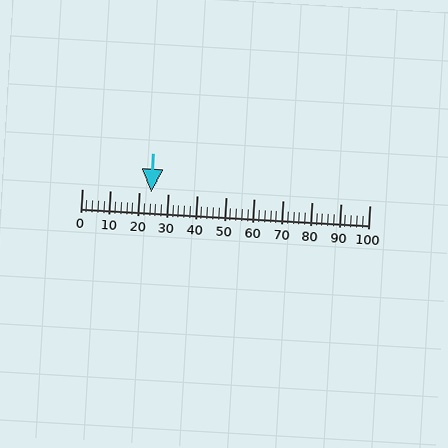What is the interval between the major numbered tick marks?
The major tick marks are spaced 10 units apart.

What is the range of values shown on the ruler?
The ruler shows values from 0 to 100.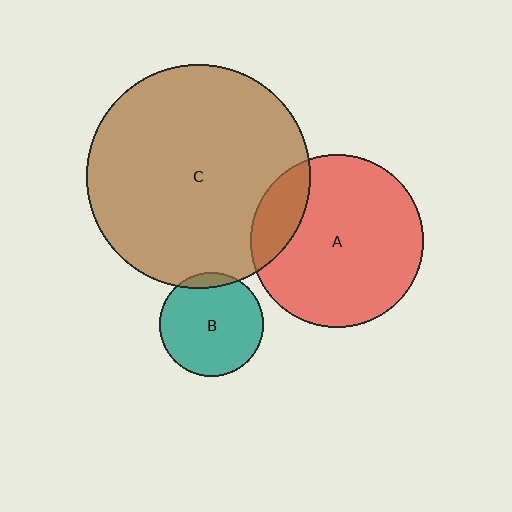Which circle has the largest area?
Circle C (brown).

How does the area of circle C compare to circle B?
Approximately 4.6 times.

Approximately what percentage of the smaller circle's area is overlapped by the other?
Approximately 5%.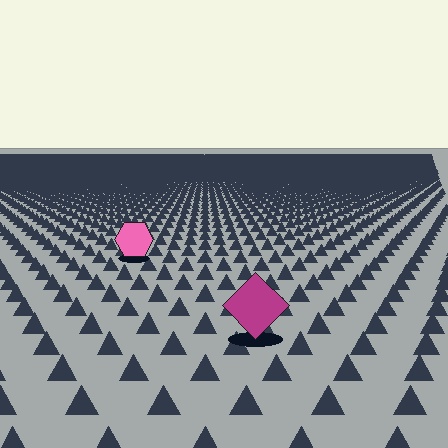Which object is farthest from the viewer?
The pink hexagon is farthest from the viewer. It appears smaller and the ground texture around it is denser.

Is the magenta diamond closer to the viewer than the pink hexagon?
Yes. The magenta diamond is closer — you can tell from the texture gradient: the ground texture is coarser near it.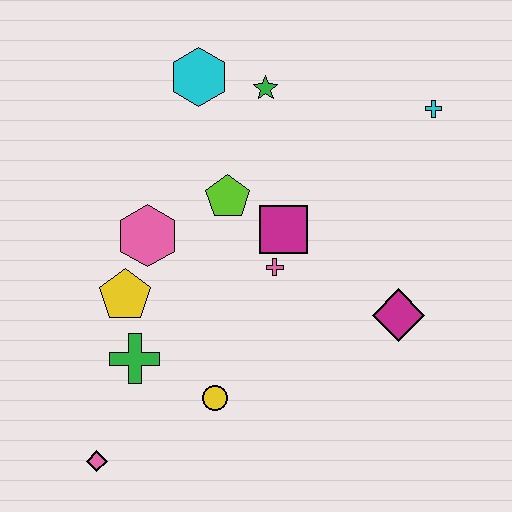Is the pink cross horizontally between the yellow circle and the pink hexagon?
No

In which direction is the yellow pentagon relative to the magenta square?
The yellow pentagon is to the left of the magenta square.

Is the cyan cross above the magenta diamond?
Yes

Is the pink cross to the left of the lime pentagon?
No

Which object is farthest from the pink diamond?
The cyan cross is farthest from the pink diamond.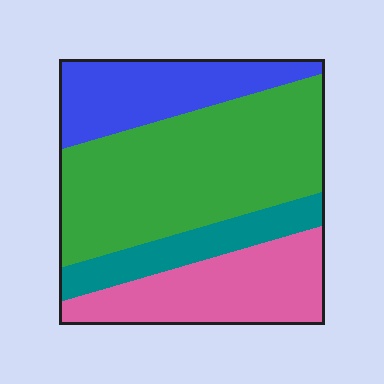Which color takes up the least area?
Teal, at roughly 15%.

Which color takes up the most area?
Green, at roughly 45%.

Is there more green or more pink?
Green.